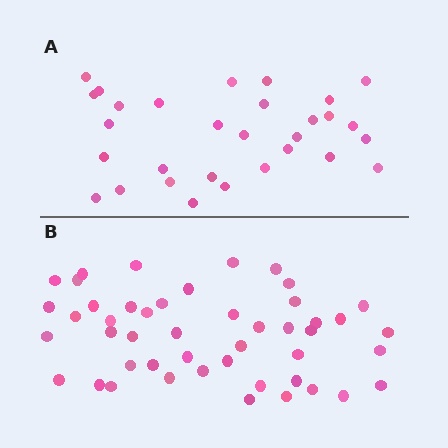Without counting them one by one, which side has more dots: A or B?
Region B (the bottom region) has more dots.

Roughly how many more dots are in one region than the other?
Region B has approximately 15 more dots than region A.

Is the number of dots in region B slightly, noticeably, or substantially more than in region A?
Region B has substantially more. The ratio is roughly 1.6 to 1.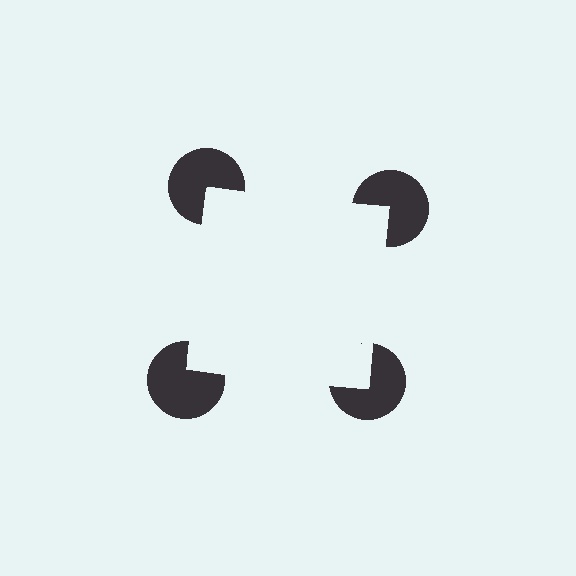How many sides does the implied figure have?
4 sides.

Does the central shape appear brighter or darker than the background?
It typically appears slightly brighter than the background, even though no actual brightness change is drawn.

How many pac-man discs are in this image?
There are 4 — one at each vertex of the illusory square.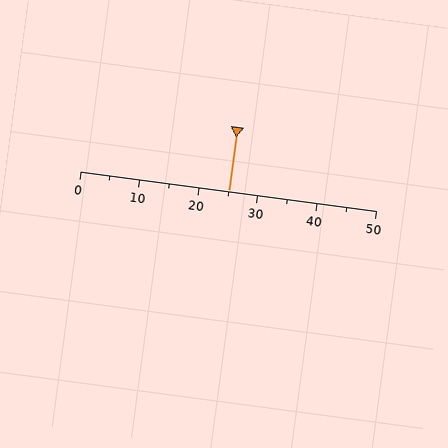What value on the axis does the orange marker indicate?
The marker indicates approximately 25.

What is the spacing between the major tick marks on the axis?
The major ticks are spaced 10 apart.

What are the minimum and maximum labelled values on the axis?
The axis runs from 0 to 50.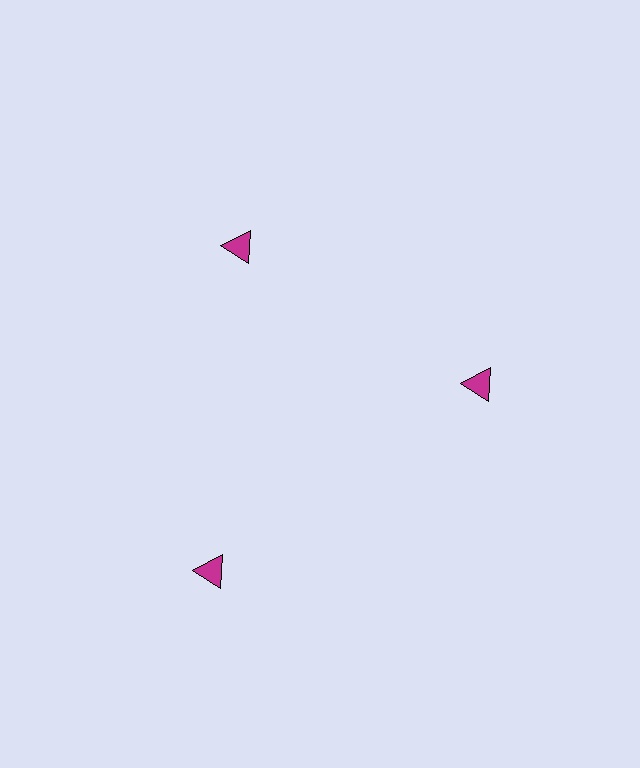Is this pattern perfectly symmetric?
No. The 3 magenta triangles are arranged in a ring, but one element near the 7 o'clock position is pushed outward from the center, breaking the 3-fold rotational symmetry.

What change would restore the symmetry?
The symmetry would be restored by moving it inward, back onto the ring so that all 3 triangles sit at equal angles and equal distance from the center.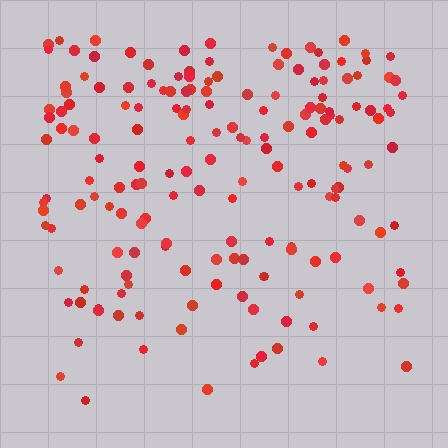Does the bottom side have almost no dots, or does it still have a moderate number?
Still a moderate number, just noticeably fewer than the top.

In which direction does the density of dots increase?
From bottom to top, with the top side densest.